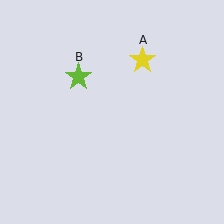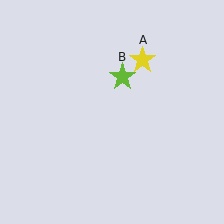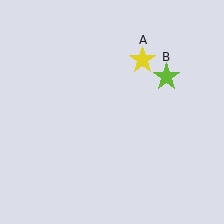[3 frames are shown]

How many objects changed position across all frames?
1 object changed position: lime star (object B).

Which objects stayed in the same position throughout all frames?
Yellow star (object A) remained stationary.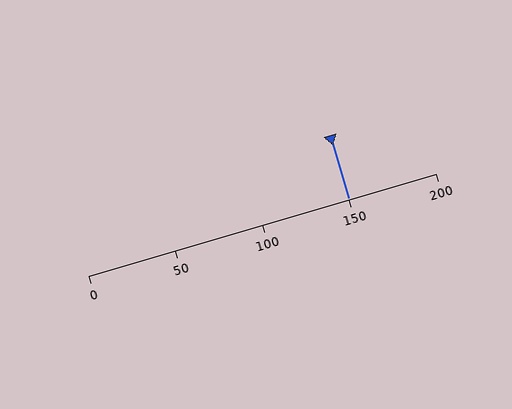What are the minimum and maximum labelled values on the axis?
The axis runs from 0 to 200.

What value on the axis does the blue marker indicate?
The marker indicates approximately 150.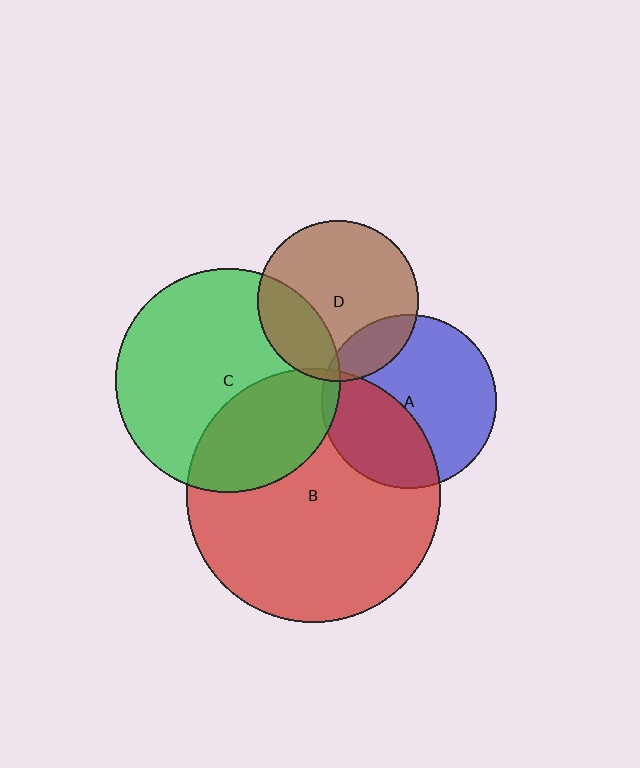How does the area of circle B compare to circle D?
Approximately 2.5 times.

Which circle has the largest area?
Circle B (red).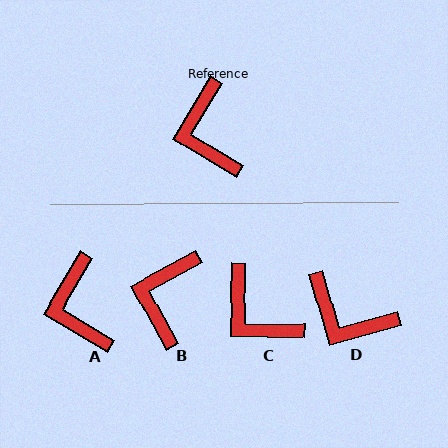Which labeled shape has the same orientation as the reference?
A.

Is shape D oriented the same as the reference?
No, it is off by about 47 degrees.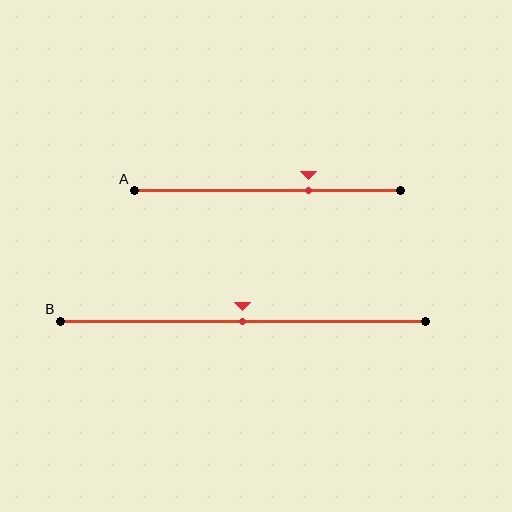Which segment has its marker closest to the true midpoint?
Segment B has its marker closest to the true midpoint.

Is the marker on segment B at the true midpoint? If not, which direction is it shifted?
Yes, the marker on segment B is at the true midpoint.